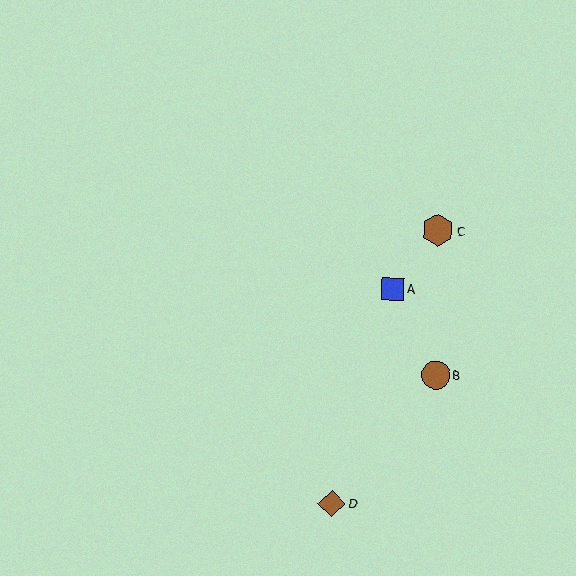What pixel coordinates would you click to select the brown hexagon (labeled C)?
Click at (438, 230) to select the brown hexagon C.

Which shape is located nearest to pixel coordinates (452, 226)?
The brown hexagon (labeled C) at (438, 230) is nearest to that location.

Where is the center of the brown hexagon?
The center of the brown hexagon is at (438, 230).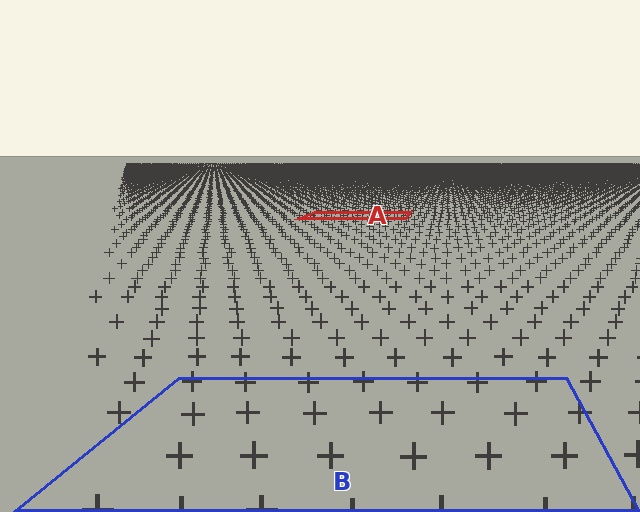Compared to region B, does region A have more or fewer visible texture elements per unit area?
Region A has more texture elements per unit area — they are packed more densely because it is farther away.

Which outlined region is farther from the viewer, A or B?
Region A is farther from the viewer — the texture elements inside it appear smaller and more densely packed.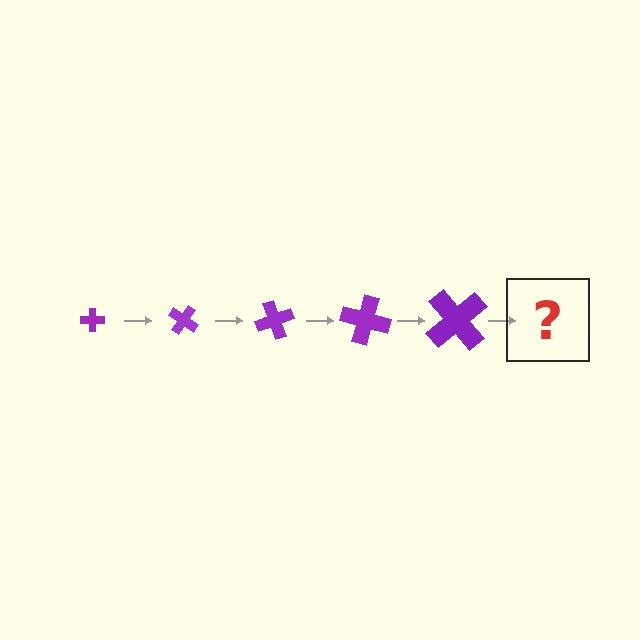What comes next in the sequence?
The next element should be a cross, larger than the previous one and rotated 175 degrees from the start.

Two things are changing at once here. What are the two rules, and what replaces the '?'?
The two rules are that the cross grows larger each step and it rotates 35 degrees each step. The '?' should be a cross, larger than the previous one and rotated 175 degrees from the start.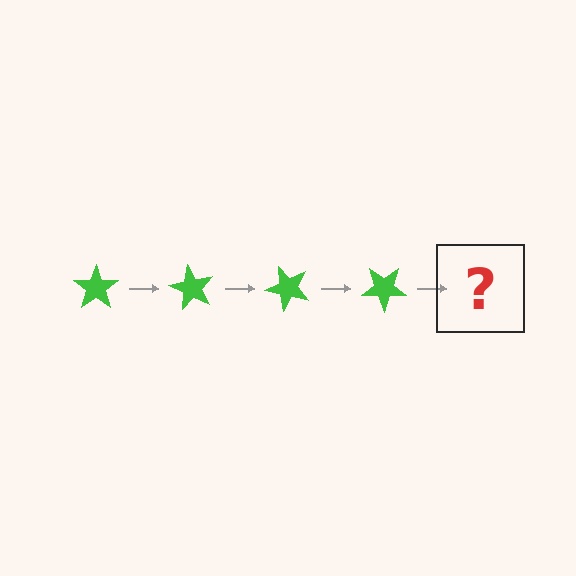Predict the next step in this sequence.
The next step is a green star rotated 240 degrees.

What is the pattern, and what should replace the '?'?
The pattern is that the star rotates 60 degrees each step. The '?' should be a green star rotated 240 degrees.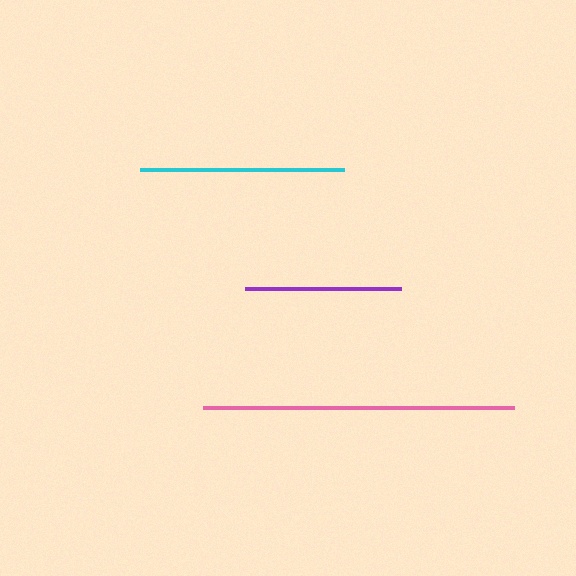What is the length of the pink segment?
The pink segment is approximately 311 pixels long.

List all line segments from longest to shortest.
From longest to shortest: pink, cyan, purple.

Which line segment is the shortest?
The purple line is the shortest at approximately 156 pixels.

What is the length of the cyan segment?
The cyan segment is approximately 204 pixels long.